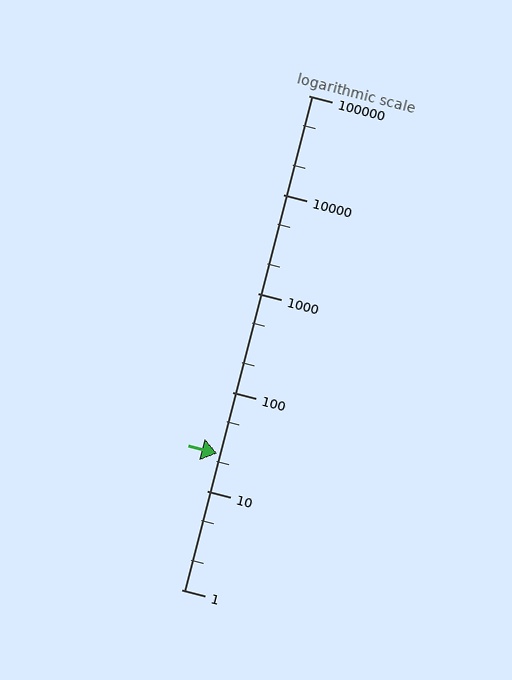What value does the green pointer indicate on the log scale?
The pointer indicates approximately 24.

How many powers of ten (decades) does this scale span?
The scale spans 5 decades, from 1 to 100000.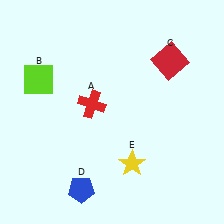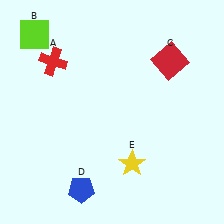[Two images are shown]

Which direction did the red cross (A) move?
The red cross (A) moved up.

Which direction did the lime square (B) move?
The lime square (B) moved up.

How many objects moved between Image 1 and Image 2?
2 objects moved between the two images.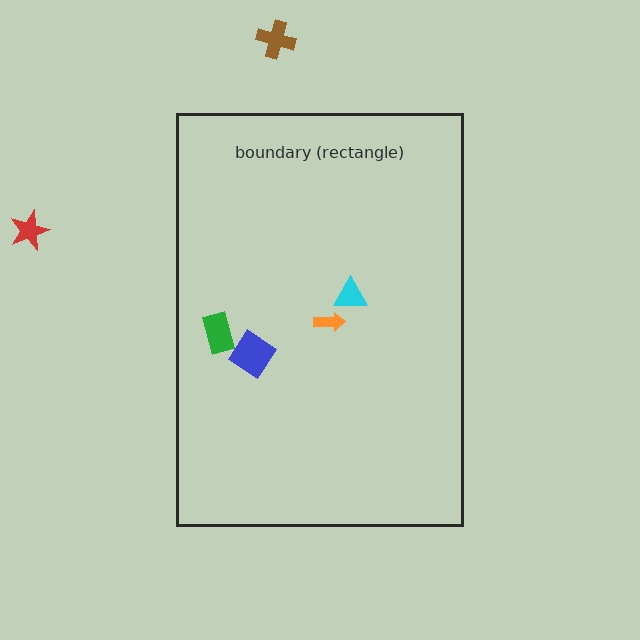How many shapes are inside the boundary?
4 inside, 2 outside.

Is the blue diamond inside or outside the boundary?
Inside.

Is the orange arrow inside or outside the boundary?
Inside.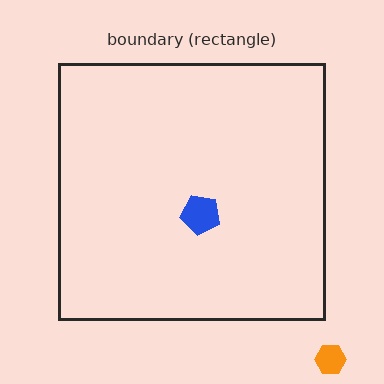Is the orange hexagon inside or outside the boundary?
Outside.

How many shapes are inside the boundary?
1 inside, 1 outside.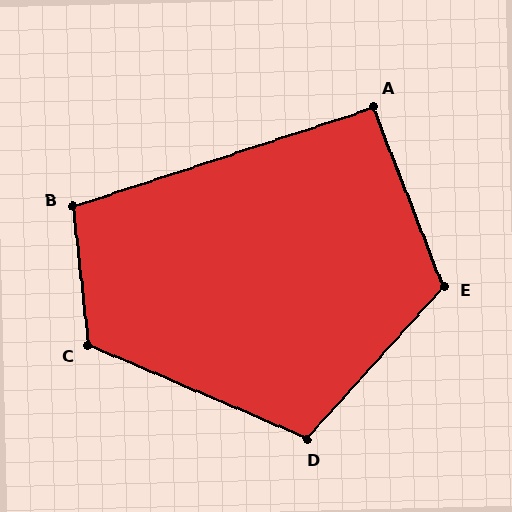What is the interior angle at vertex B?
Approximately 102 degrees (obtuse).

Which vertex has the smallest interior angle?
A, at approximately 93 degrees.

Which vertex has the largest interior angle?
C, at approximately 120 degrees.